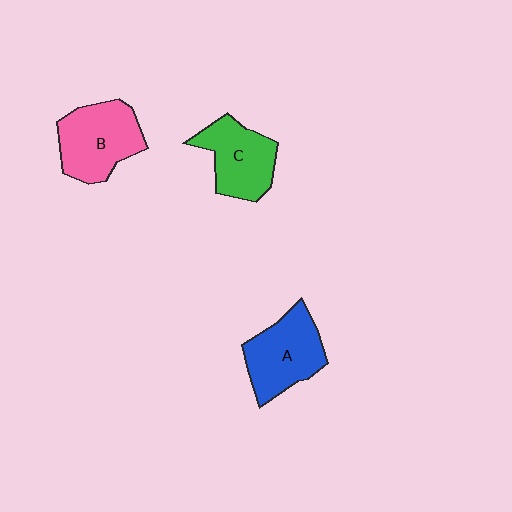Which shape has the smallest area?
Shape C (green).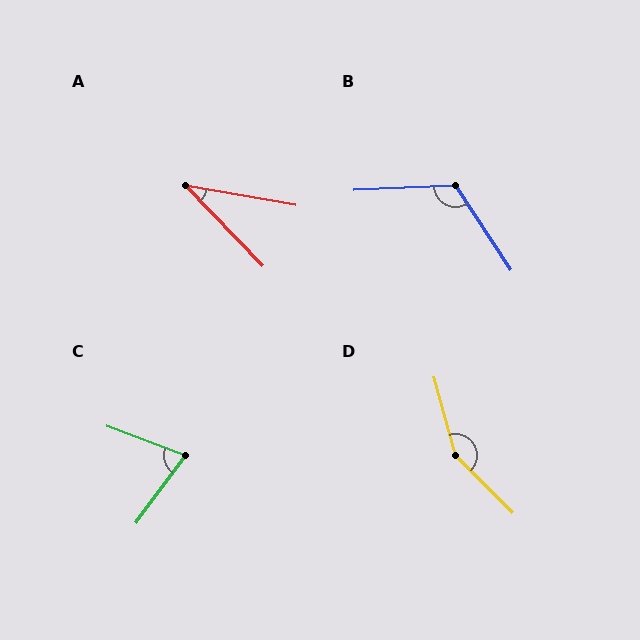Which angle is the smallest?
A, at approximately 36 degrees.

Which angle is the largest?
D, at approximately 150 degrees.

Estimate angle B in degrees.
Approximately 121 degrees.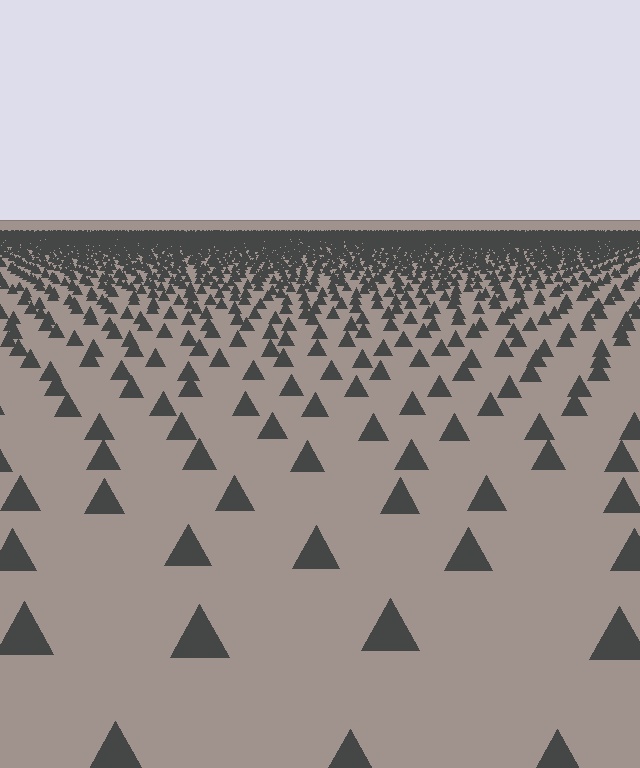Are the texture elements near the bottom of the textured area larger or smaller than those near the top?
Larger. Near the bottom, elements are closer to the viewer and appear at a bigger on-screen size.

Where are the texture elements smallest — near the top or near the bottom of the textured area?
Near the top.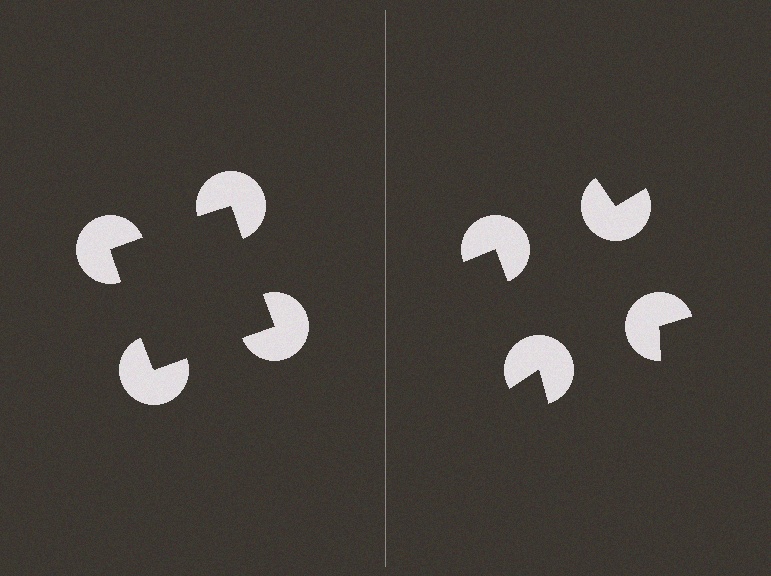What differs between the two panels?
The pac-man discs are positioned identically on both sides; only the wedge orientations differ. On the left they align to a square; on the right they are misaligned.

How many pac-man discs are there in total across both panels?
8 — 4 on each side.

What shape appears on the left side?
An illusory square.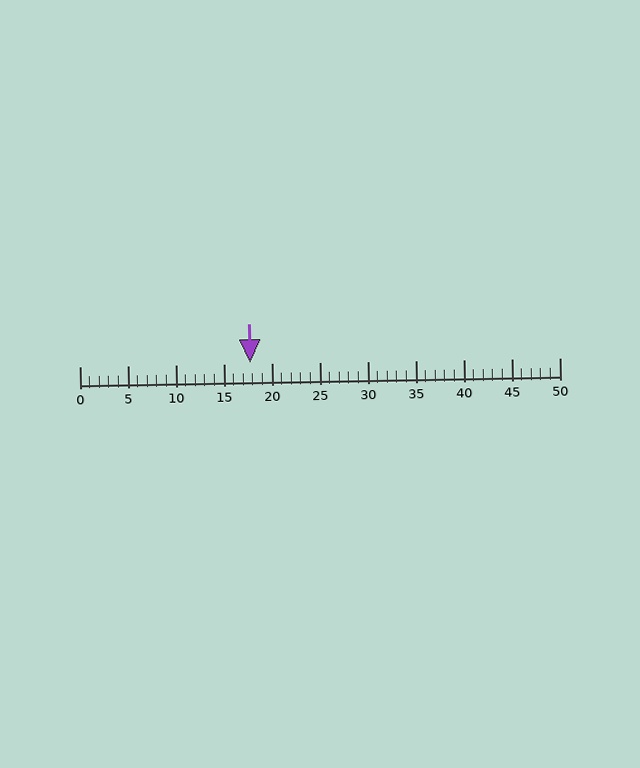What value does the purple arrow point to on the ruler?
The purple arrow points to approximately 18.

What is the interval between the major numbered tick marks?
The major tick marks are spaced 5 units apart.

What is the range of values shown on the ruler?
The ruler shows values from 0 to 50.